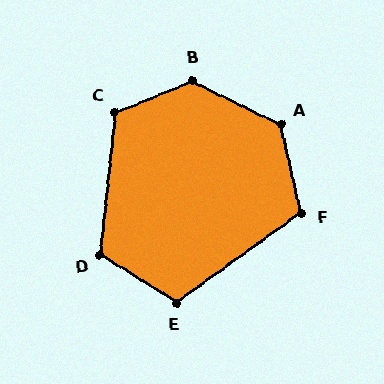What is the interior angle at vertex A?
Approximately 129 degrees (obtuse).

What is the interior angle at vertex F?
Approximately 113 degrees (obtuse).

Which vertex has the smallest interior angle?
E, at approximately 113 degrees.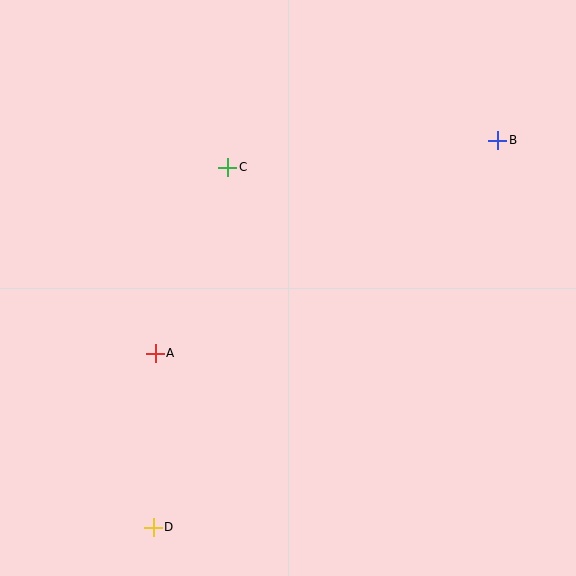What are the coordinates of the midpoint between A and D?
The midpoint between A and D is at (154, 440).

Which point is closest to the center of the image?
Point C at (228, 167) is closest to the center.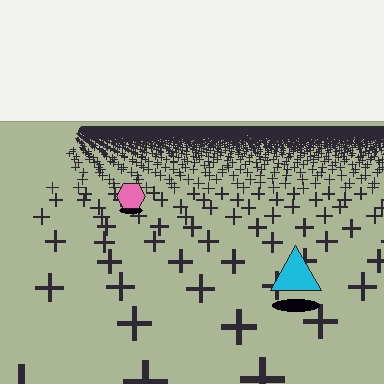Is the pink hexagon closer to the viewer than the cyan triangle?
No. The cyan triangle is closer — you can tell from the texture gradient: the ground texture is coarser near it.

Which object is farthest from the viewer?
The pink hexagon is farthest from the viewer. It appears smaller and the ground texture around it is denser.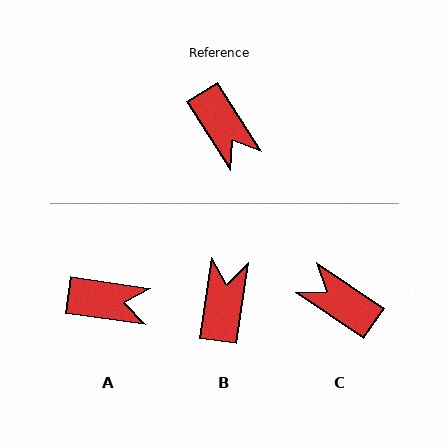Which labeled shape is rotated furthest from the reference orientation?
C, about 157 degrees away.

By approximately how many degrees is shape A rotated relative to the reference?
Approximately 50 degrees counter-clockwise.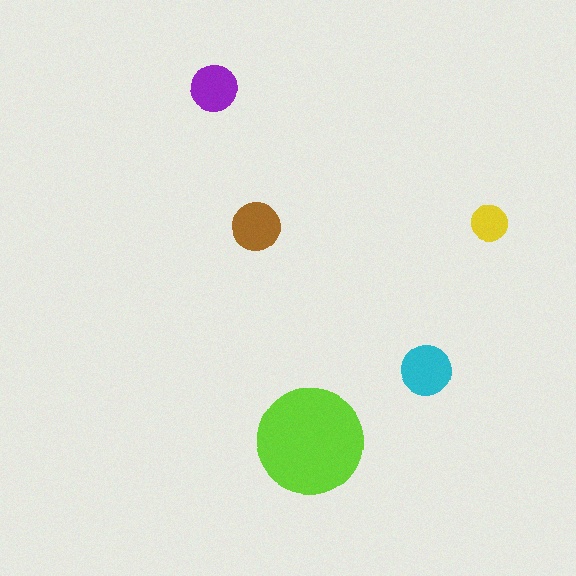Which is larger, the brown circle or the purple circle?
The brown one.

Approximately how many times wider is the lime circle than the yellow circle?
About 3 times wider.